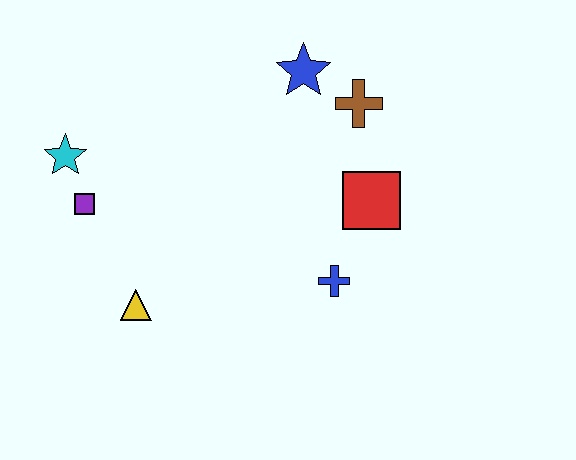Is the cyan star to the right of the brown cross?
No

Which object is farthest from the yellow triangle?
The brown cross is farthest from the yellow triangle.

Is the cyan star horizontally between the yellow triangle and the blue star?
No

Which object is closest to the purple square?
The cyan star is closest to the purple square.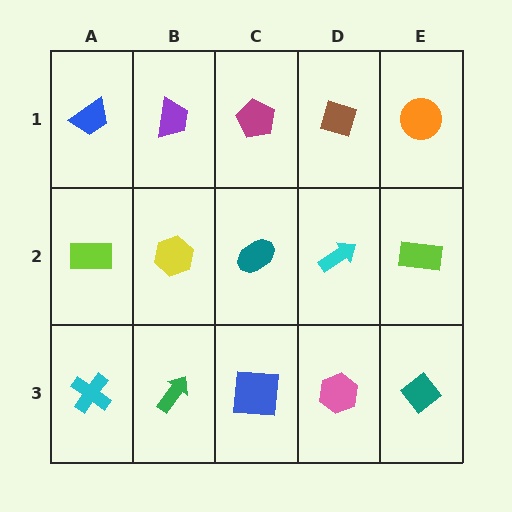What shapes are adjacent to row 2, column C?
A magenta pentagon (row 1, column C), a blue square (row 3, column C), a yellow hexagon (row 2, column B), a cyan arrow (row 2, column D).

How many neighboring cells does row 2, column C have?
4.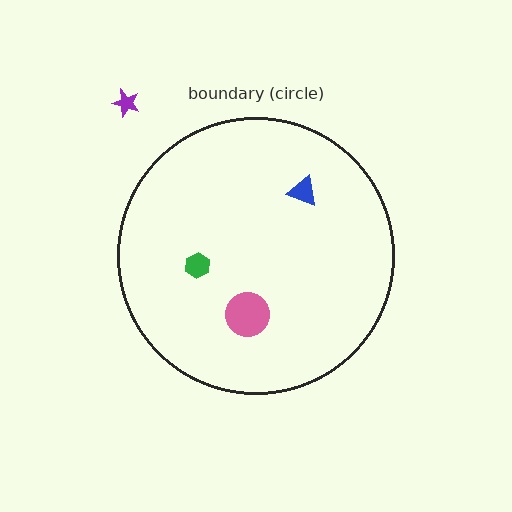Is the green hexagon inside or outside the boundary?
Inside.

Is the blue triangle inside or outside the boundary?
Inside.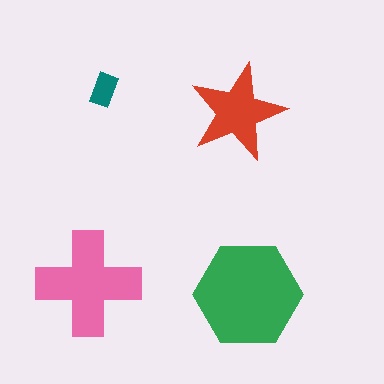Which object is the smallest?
The teal rectangle.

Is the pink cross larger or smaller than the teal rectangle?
Larger.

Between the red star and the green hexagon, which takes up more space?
The green hexagon.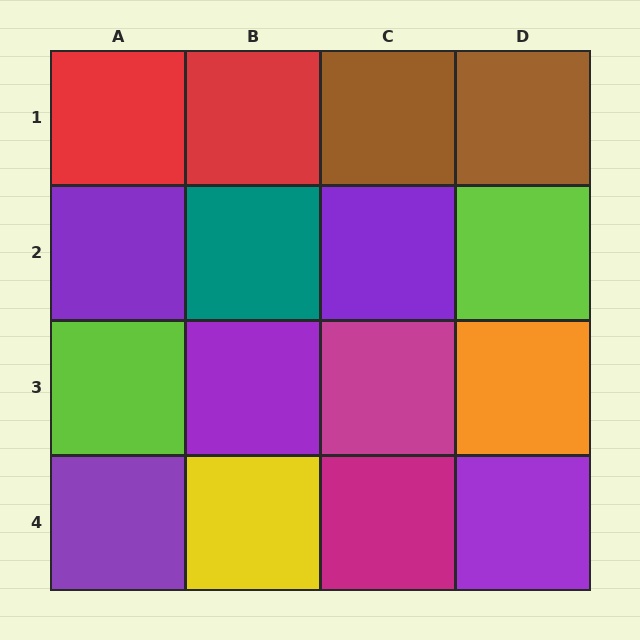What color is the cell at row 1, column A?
Red.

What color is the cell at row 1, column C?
Brown.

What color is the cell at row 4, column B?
Yellow.